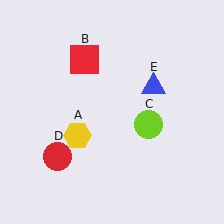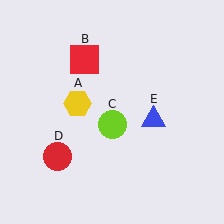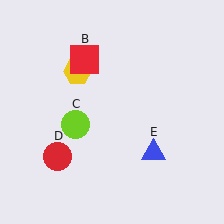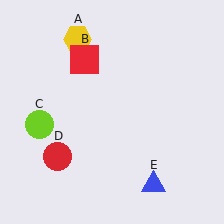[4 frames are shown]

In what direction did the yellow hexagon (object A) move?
The yellow hexagon (object A) moved up.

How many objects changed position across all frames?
3 objects changed position: yellow hexagon (object A), lime circle (object C), blue triangle (object E).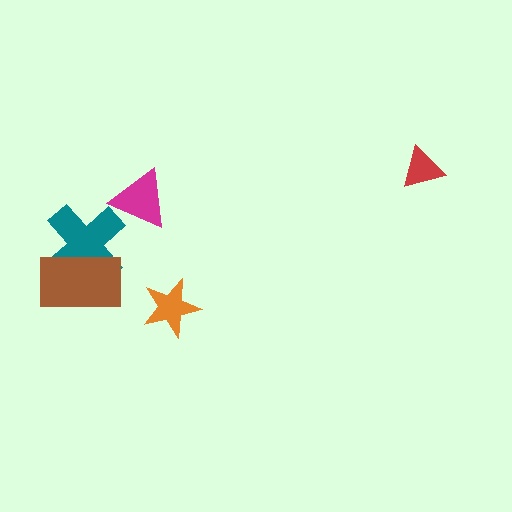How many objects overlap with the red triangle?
0 objects overlap with the red triangle.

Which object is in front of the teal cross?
The brown rectangle is in front of the teal cross.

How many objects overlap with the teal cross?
1 object overlaps with the teal cross.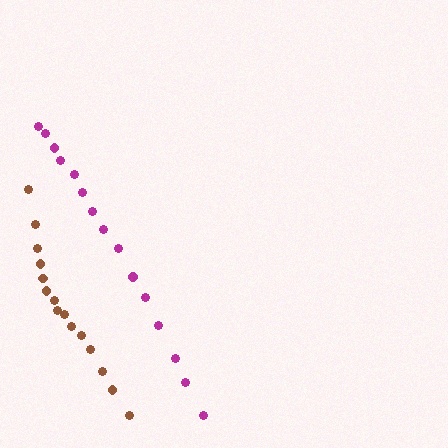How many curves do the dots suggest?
There are 2 distinct paths.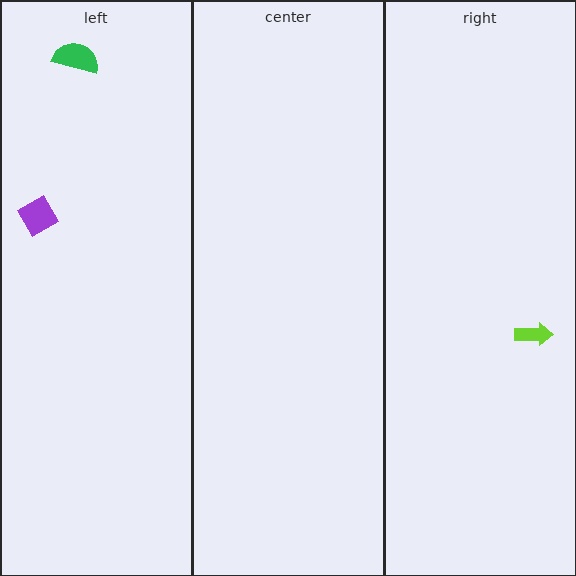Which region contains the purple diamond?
The left region.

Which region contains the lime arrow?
The right region.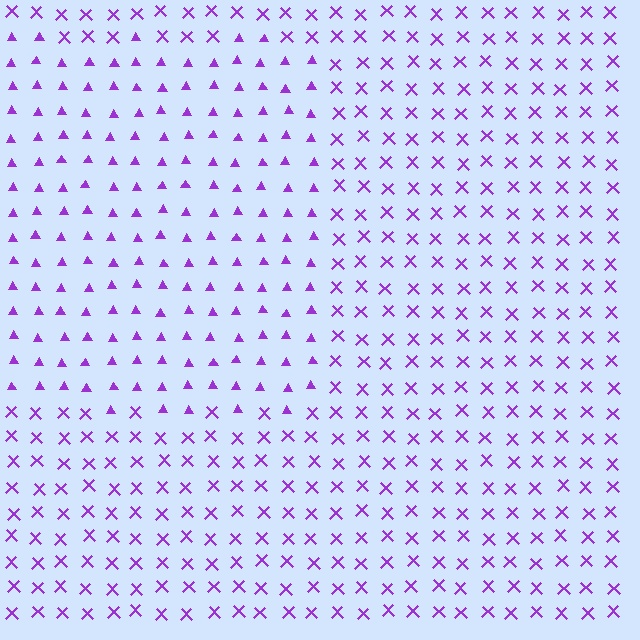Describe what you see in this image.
The image is filled with small purple elements arranged in a uniform grid. A rectangle-shaped region contains triangles, while the surrounding area contains X marks. The boundary is defined purely by the change in element shape.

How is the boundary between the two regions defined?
The boundary is defined by a change in element shape: triangles inside vs. X marks outside. All elements share the same color and spacing.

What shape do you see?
I see a rectangle.